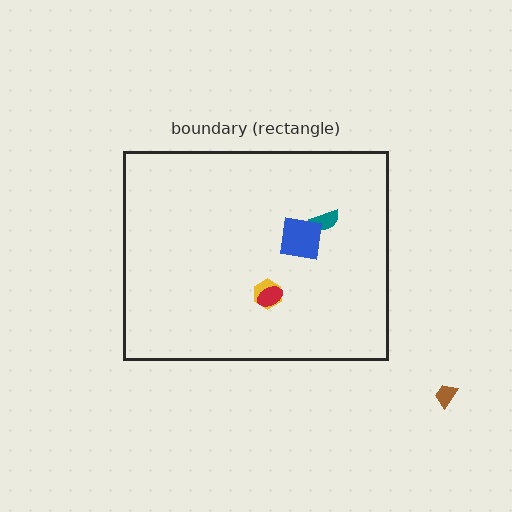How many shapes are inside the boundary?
4 inside, 1 outside.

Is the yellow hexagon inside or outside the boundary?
Inside.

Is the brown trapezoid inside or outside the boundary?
Outside.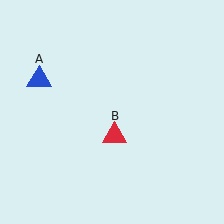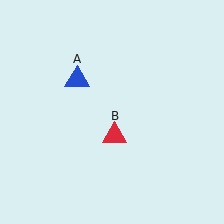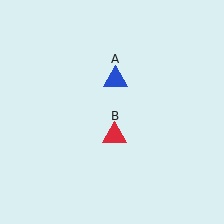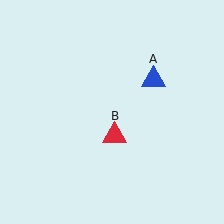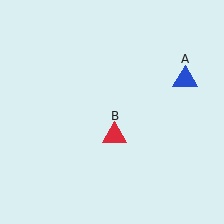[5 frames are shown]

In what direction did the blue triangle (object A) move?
The blue triangle (object A) moved right.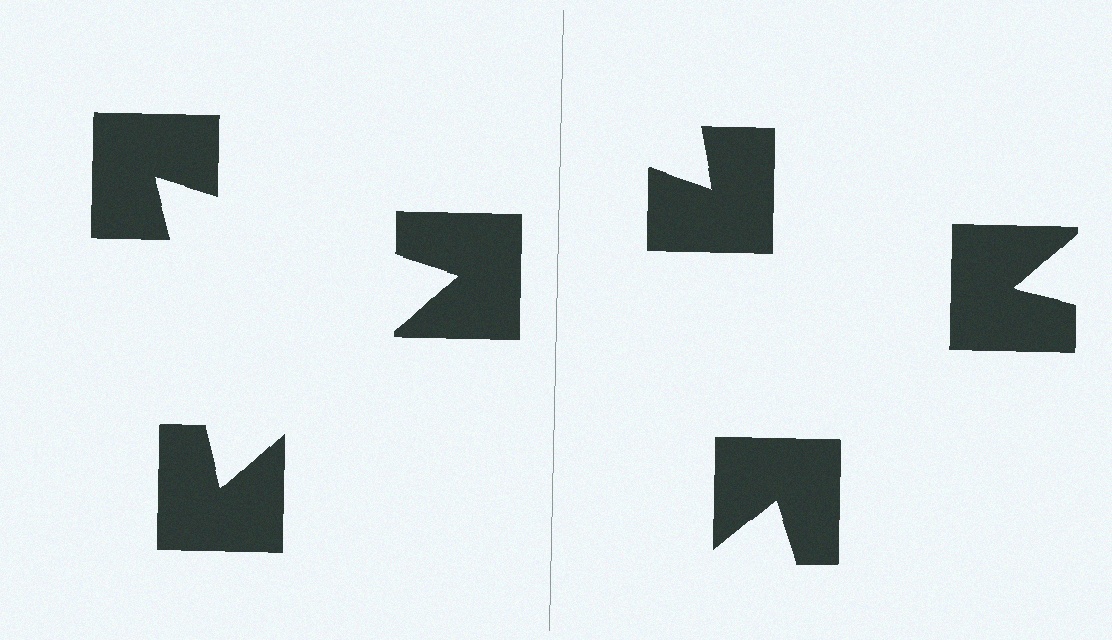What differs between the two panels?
The notched squares are positioned identically on both sides; only the wedge orientations differ. On the left they align to a triangle; on the right they are misaligned.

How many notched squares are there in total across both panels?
6 — 3 on each side.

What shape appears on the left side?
An illusory triangle.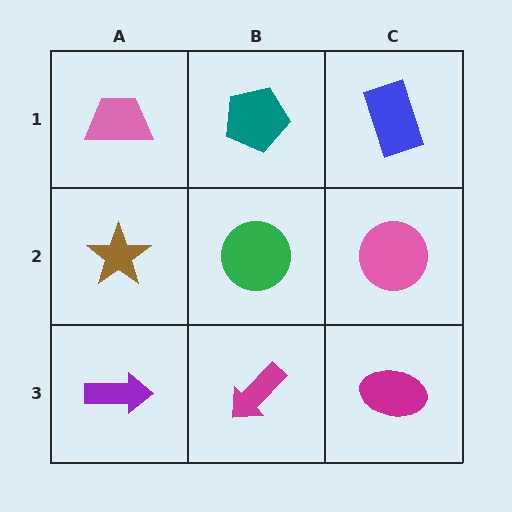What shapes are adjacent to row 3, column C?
A pink circle (row 2, column C), a magenta arrow (row 3, column B).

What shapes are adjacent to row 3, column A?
A brown star (row 2, column A), a magenta arrow (row 3, column B).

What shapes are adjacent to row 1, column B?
A green circle (row 2, column B), a pink trapezoid (row 1, column A), a blue rectangle (row 1, column C).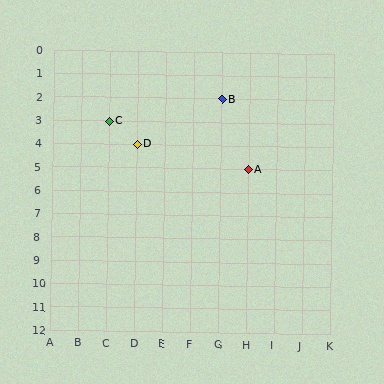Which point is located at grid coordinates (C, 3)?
Point C is at (C, 3).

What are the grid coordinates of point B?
Point B is at grid coordinates (G, 2).